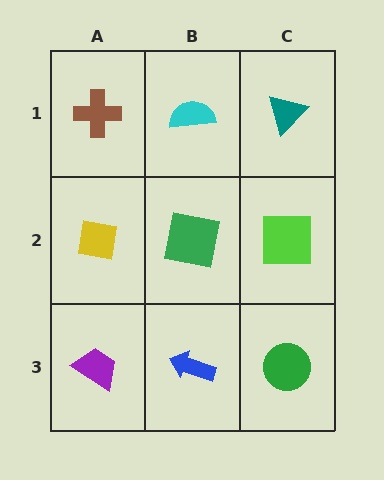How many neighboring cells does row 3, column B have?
3.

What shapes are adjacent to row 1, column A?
A yellow square (row 2, column A), a cyan semicircle (row 1, column B).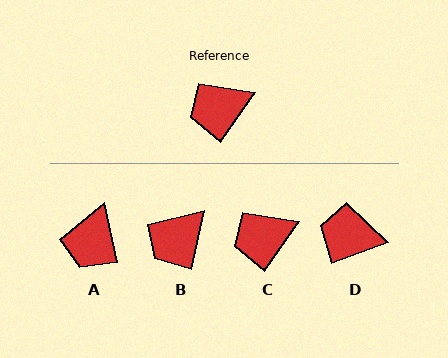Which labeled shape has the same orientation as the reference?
C.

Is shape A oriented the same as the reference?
No, it is off by about 48 degrees.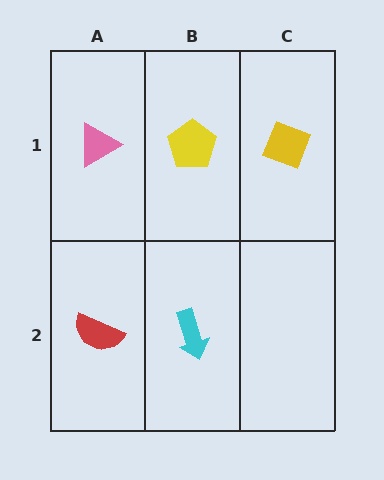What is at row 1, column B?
A yellow pentagon.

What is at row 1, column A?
A pink triangle.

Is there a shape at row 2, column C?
No, that cell is empty.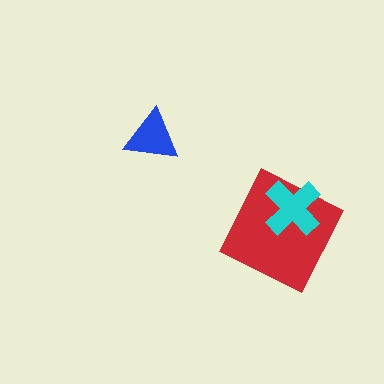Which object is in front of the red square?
The cyan cross is in front of the red square.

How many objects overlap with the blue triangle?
0 objects overlap with the blue triangle.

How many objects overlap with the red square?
1 object overlaps with the red square.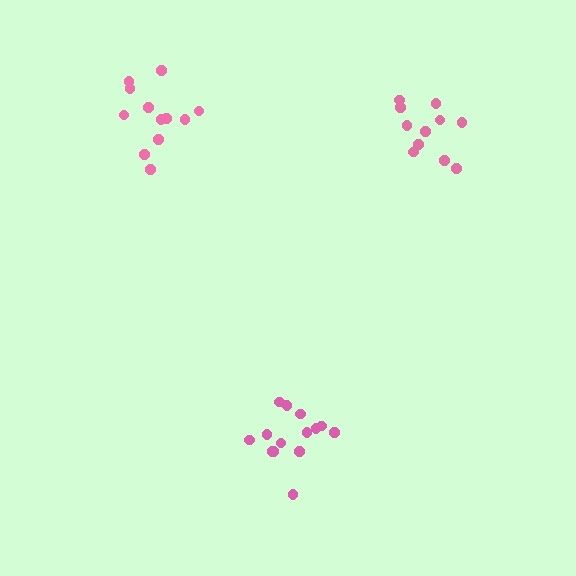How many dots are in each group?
Group 1: 14 dots, Group 2: 12 dots, Group 3: 11 dots (37 total).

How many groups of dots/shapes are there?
There are 3 groups.